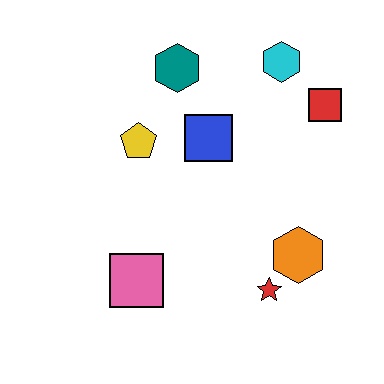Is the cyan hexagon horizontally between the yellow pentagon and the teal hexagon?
No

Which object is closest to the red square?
The cyan hexagon is closest to the red square.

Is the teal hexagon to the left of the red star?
Yes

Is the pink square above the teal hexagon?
No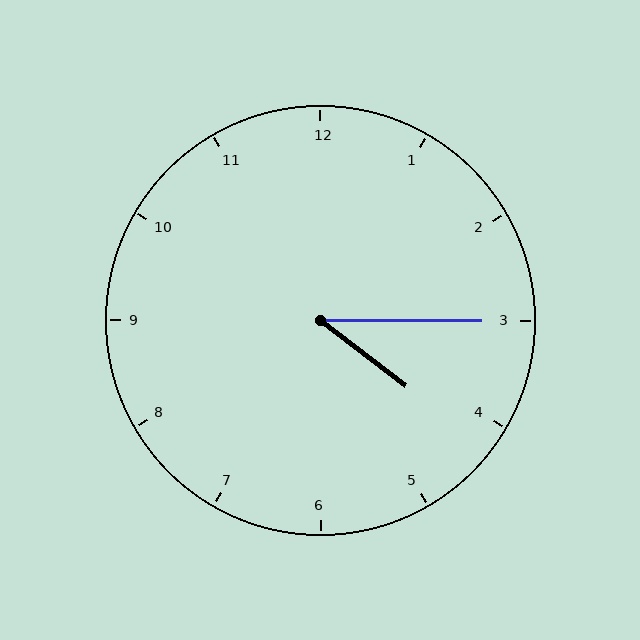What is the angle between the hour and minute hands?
Approximately 38 degrees.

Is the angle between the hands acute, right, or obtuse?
It is acute.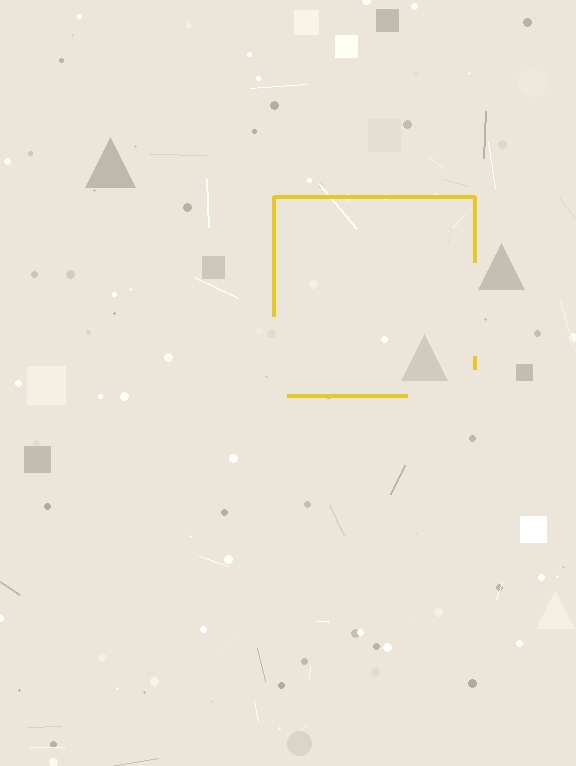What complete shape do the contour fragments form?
The contour fragments form a square.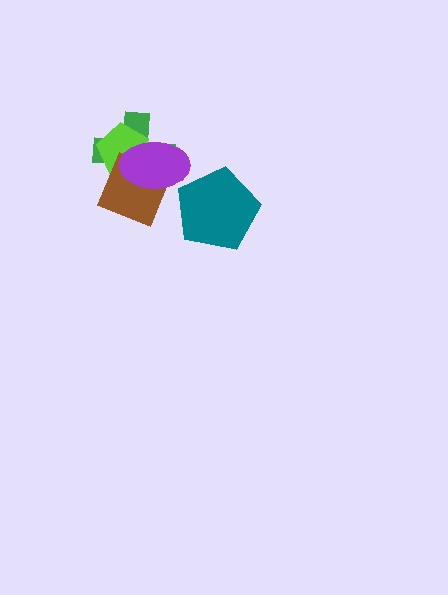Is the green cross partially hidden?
Yes, it is partially covered by another shape.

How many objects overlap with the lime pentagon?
3 objects overlap with the lime pentagon.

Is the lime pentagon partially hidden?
Yes, it is partially covered by another shape.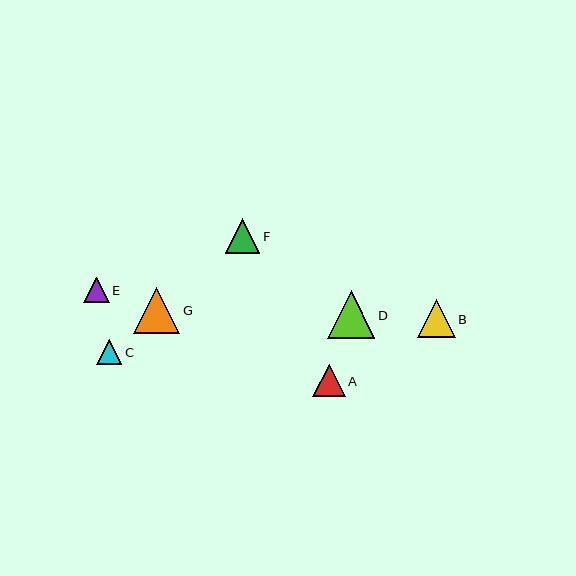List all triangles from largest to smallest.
From largest to smallest: D, G, B, F, A, E, C.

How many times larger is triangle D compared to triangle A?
Triangle D is approximately 1.5 times the size of triangle A.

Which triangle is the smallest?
Triangle C is the smallest with a size of approximately 25 pixels.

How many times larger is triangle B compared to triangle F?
Triangle B is approximately 1.1 times the size of triangle F.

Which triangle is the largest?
Triangle D is the largest with a size of approximately 47 pixels.